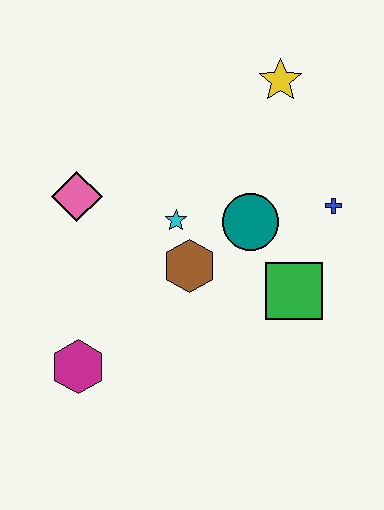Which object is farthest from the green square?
The pink diamond is farthest from the green square.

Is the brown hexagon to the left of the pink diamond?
No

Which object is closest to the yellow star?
The blue cross is closest to the yellow star.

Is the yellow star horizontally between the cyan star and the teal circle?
No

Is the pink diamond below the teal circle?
No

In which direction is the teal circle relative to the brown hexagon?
The teal circle is to the right of the brown hexagon.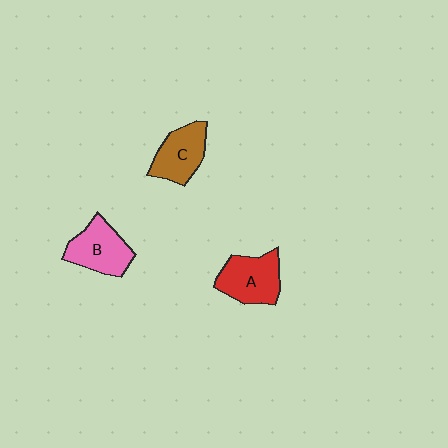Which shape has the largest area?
Shape A (red).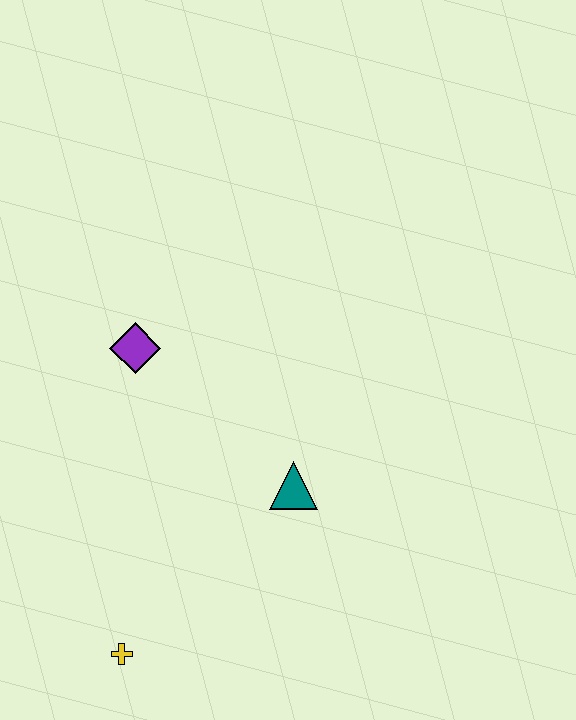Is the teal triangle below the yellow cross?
No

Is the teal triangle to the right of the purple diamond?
Yes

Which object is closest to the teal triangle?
The purple diamond is closest to the teal triangle.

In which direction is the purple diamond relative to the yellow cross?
The purple diamond is above the yellow cross.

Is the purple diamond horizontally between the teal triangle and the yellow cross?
Yes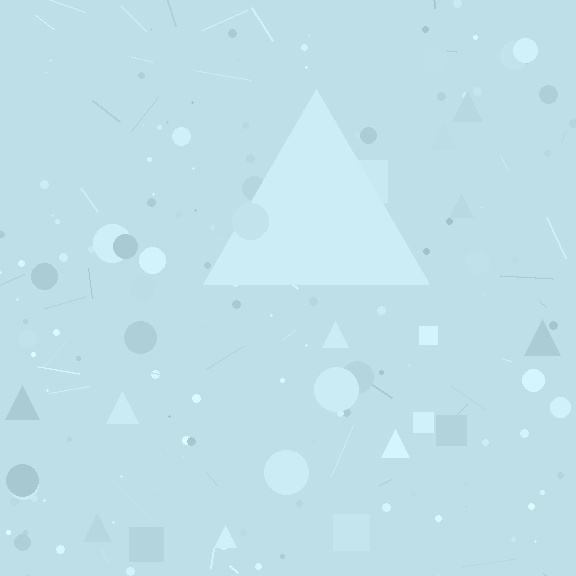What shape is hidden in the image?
A triangle is hidden in the image.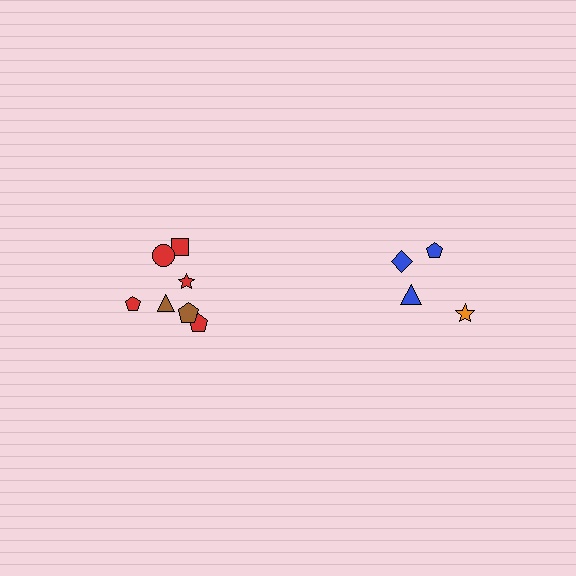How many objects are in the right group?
There are 4 objects.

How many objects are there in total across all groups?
There are 11 objects.